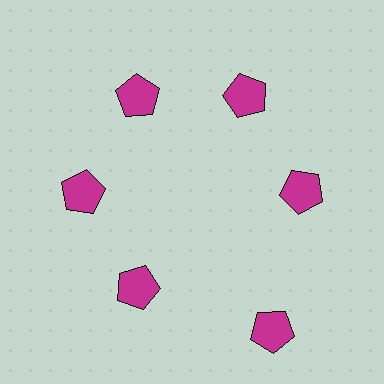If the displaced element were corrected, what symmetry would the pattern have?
It would have 6-fold rotational symmetry — the pattern would map onto itself every 60 degrees.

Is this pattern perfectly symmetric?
No. The 6 magenta pentagons are arranged in a ring, but one element near the 5 o'clock position is pushed outward from the center, breaking the 6-fold rotational symmetry.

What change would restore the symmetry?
The symmetry would be restored by moving it inward, back onto the ring so that all 6 pentagons sit at equal angles and equal distance from the center.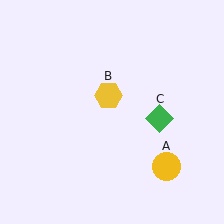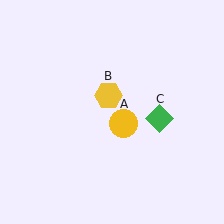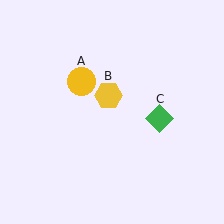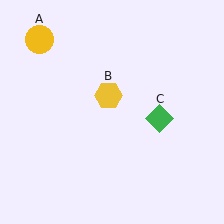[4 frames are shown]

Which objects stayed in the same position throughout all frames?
Yellow hexagon (object B) and green diamond (object C) remained stationary.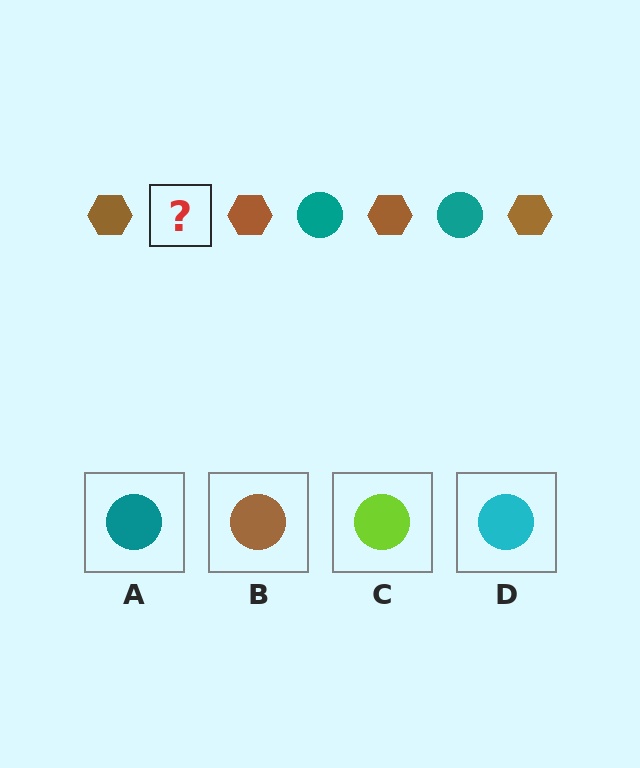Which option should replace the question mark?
Option A.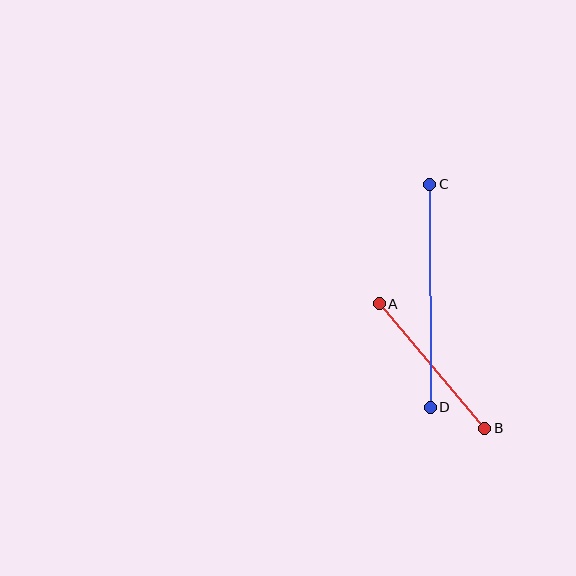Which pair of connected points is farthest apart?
Points C and D are farthest apart.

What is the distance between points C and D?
The distance is approximately 223 pixels.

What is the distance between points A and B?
The distance is approximately 163 pixels.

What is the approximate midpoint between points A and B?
The midpoint is at approximately (432, 366) pixels.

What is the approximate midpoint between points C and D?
The midpoint is at approximately (430, 296) pixels.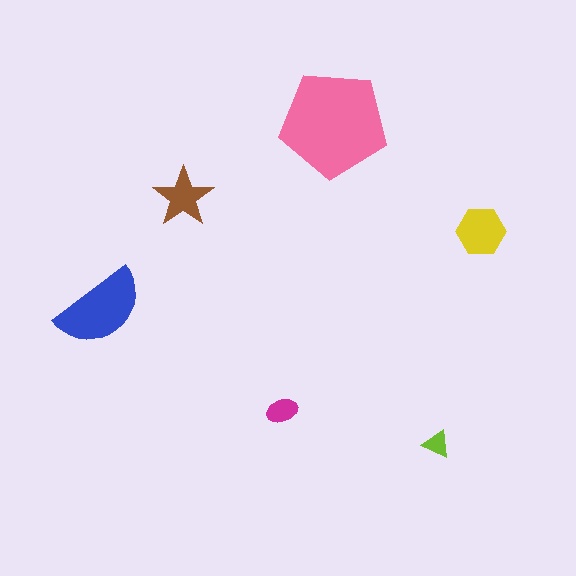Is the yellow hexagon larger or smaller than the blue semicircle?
Smaller.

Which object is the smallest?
The lime triangle.